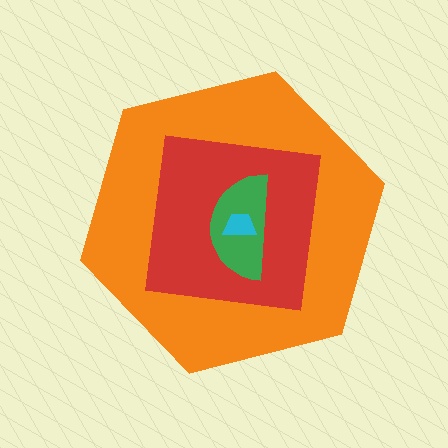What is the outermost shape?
The orange hexagon.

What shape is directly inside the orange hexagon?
The red square.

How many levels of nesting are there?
4.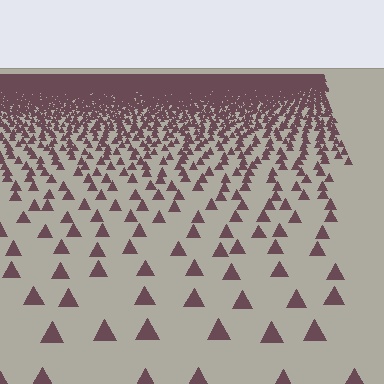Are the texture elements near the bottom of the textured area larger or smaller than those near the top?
Larger. Near the bottom, elements are closer to the viewer and appear at a bigger on-screen size.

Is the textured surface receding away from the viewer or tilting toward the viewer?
The surface is receding away from the viewer. Texture elements get smaller and denser toward the top.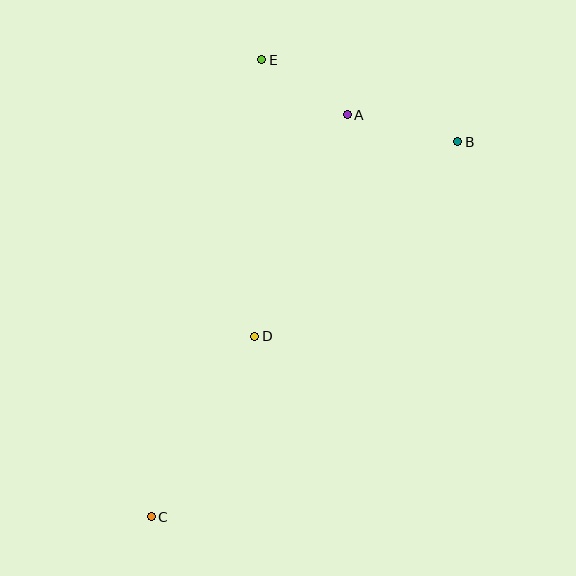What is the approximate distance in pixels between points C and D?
The distance between C and D is approximately 208 pixels.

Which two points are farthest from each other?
Points B and C are farthest from each other.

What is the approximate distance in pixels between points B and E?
The distance between B and E is approximately 213 pixels.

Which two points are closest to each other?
Points A and E are closest to each other.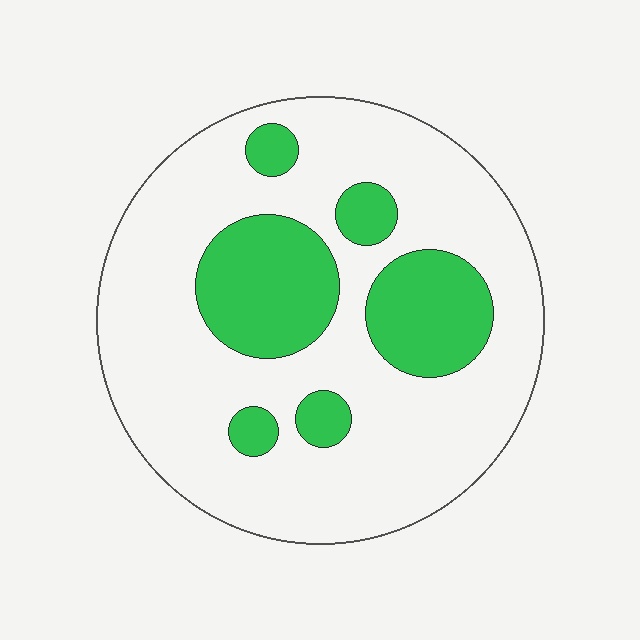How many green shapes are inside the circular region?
6.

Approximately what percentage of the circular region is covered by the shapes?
Approximately 25%.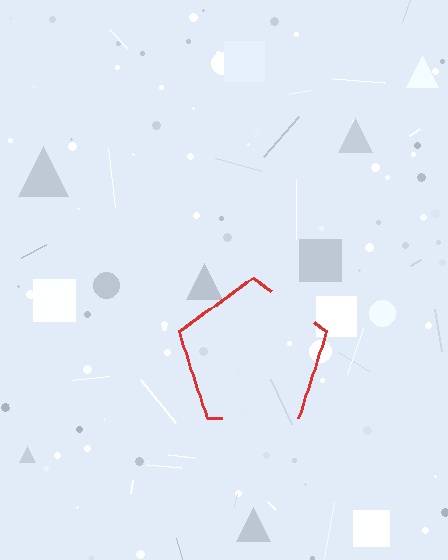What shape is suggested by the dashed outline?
The dashed outline suggests a pentagon.